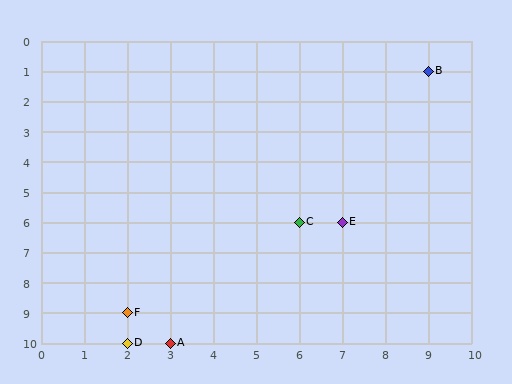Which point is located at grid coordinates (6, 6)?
Point C is at (6, 6).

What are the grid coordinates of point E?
Point E is at grid coordinates (7, 6).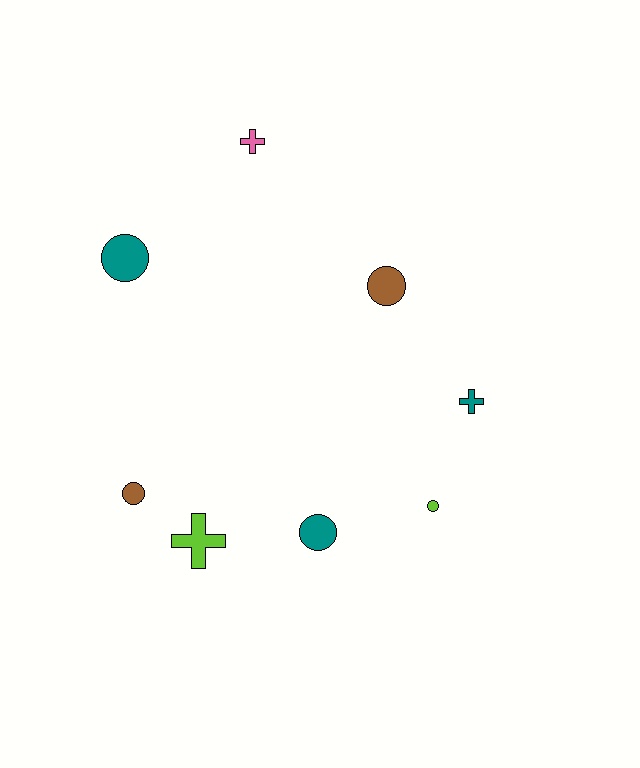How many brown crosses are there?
There are no brown crosses.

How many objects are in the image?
There are 8 objects.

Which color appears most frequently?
Teal, with 3 objects.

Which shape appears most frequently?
Circle, with 5 objects.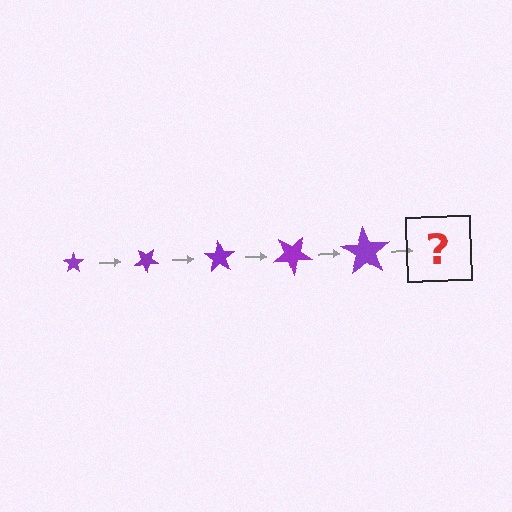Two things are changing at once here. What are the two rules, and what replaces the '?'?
The two rules are that the star grows larger each step and it rotates 35 degrees each step. The '?' should be a star, larger than the previous one and rotated 175 degrees from the start.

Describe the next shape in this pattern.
It should be a star, larger than the previous one and rotated 175 degrees from the start.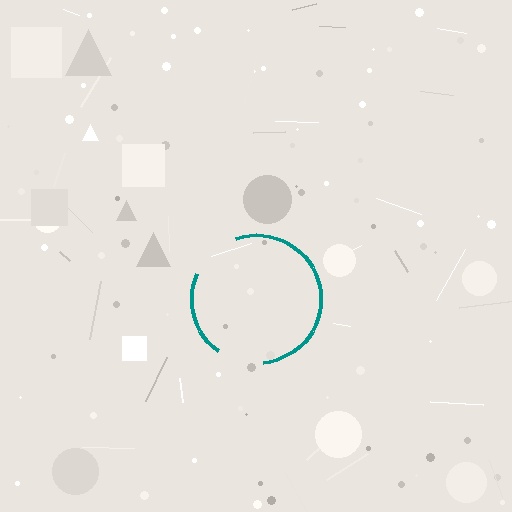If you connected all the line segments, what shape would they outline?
They would outline a circle.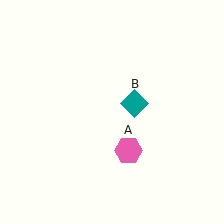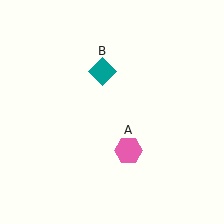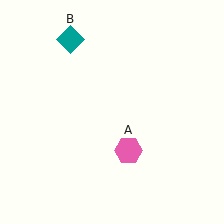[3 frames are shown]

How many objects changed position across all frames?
1 object changed position: teal diamond (object B).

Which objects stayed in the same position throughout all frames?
Pink hexagon (object A) remained stationary.